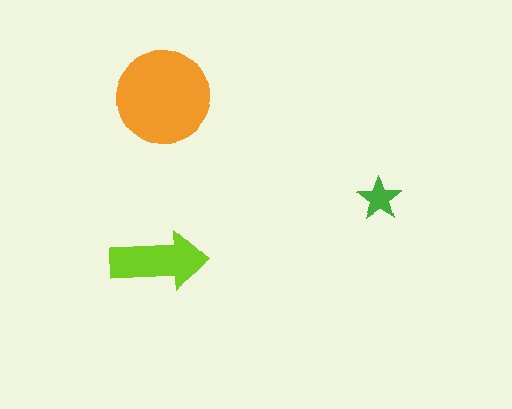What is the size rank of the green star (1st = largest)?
3rd.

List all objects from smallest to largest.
The green star, the lime arrow, the orange circle.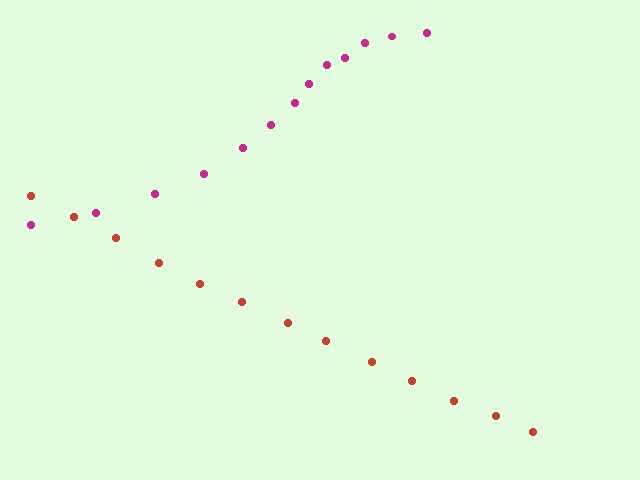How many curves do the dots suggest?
There are 2 distinct paths.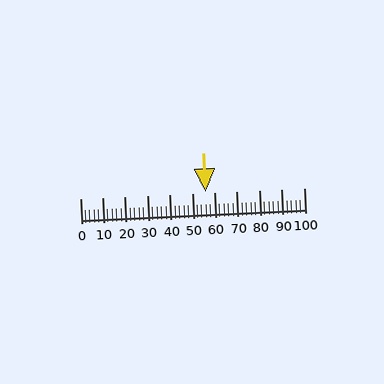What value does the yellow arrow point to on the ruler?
The yellow arrow points to approximately 56.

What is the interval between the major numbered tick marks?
The major tick marks are spaced 10 units apart.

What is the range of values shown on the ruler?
The ruler shows values from 0 to 100.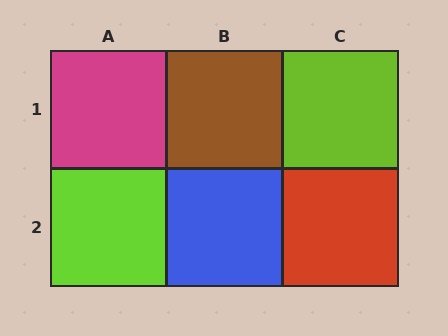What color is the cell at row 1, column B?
Brown.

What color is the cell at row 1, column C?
Lime.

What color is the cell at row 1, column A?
Magenta.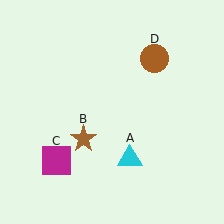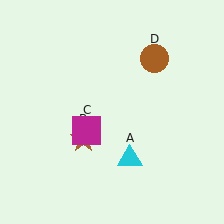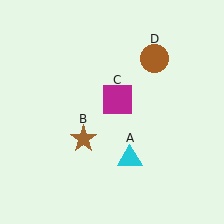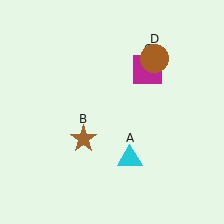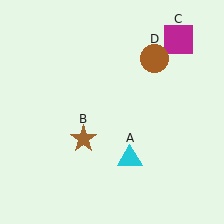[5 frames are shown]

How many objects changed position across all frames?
1 object changed position: magenta square (object C).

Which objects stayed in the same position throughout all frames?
Cyan triangle (object A) and brown star (object B) and brown circle (object D) remained stationary.